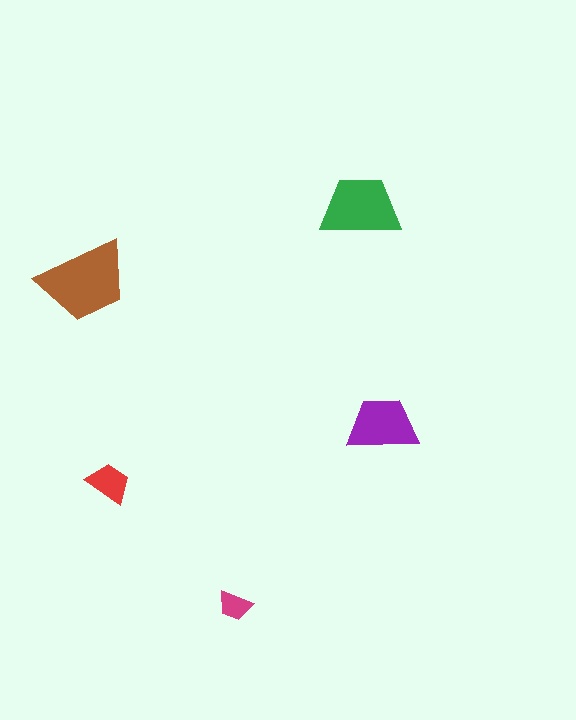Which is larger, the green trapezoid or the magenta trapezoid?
The green one.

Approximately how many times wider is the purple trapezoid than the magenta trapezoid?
About 2 times wider.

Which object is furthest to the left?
The brown trapezoid is leftmost.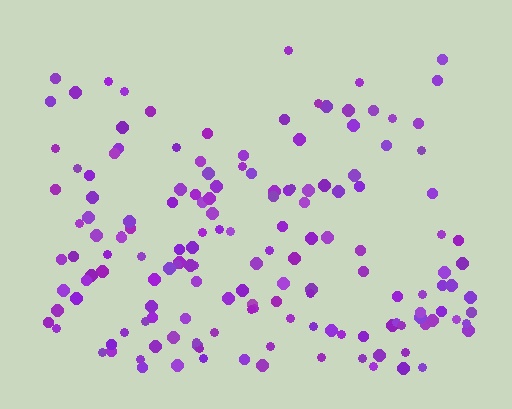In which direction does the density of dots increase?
From top to bottom, with the bottom side densest.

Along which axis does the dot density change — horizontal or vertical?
Vertical.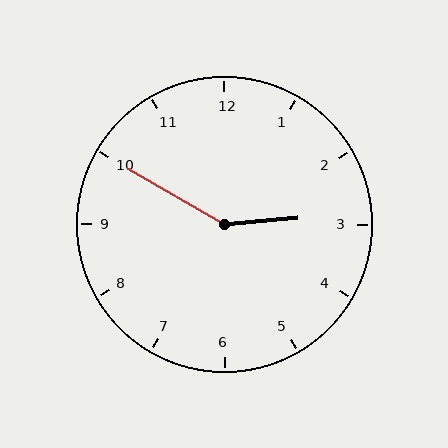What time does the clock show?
2:50.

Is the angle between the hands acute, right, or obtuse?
It is obtuse.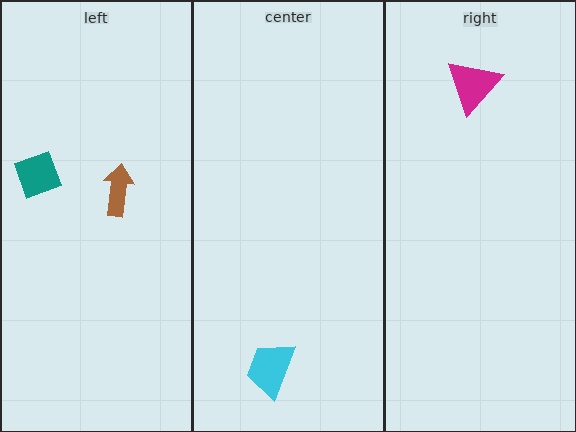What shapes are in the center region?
The cyan trapezoid.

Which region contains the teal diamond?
The left region.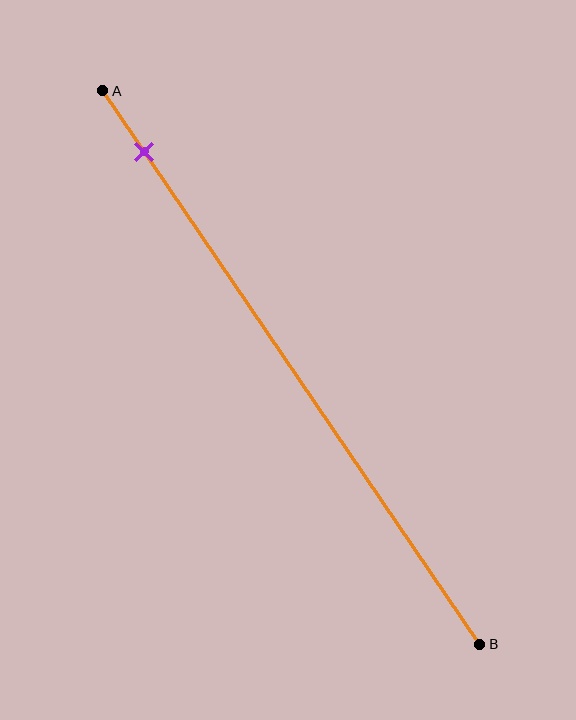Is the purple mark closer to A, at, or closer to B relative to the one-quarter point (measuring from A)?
The purple mark is closer to point A than the one-quarter point of segment AB.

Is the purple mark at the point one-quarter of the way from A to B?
No, the mark is at about 10% from A, not at the 25% one-quarter point.